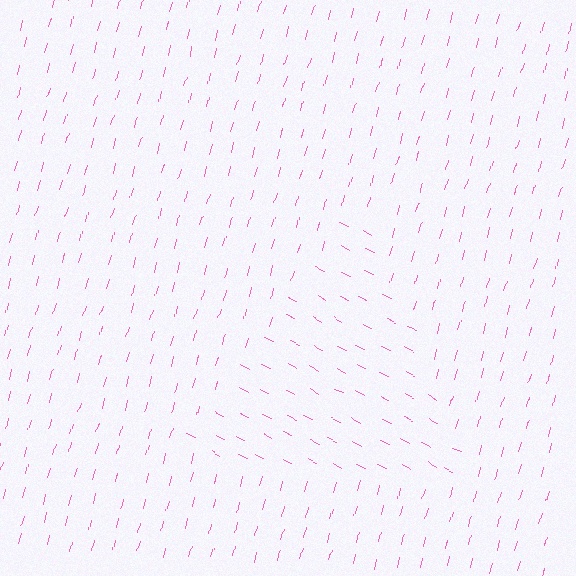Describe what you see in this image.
The image is filled with small pink line segments. A triangle region in the image has lines oriented differently from the surrounding lines, creating a visible texture boundary.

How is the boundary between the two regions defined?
The boundary is defined purely by a change in line orientation (approximately 78 degrees difference). All lines are the same color and thickness.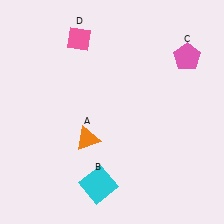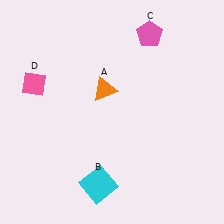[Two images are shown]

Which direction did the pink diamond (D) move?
The pink diamond (D) moved left.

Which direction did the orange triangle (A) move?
The orange triangle (A) moved up.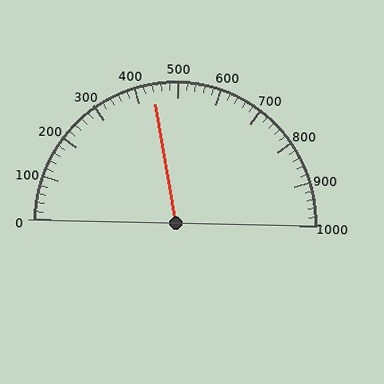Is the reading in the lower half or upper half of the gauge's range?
The reading is in the lower half of the range (0 to 1000).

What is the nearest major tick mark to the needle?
The nearest major tick mark is 400.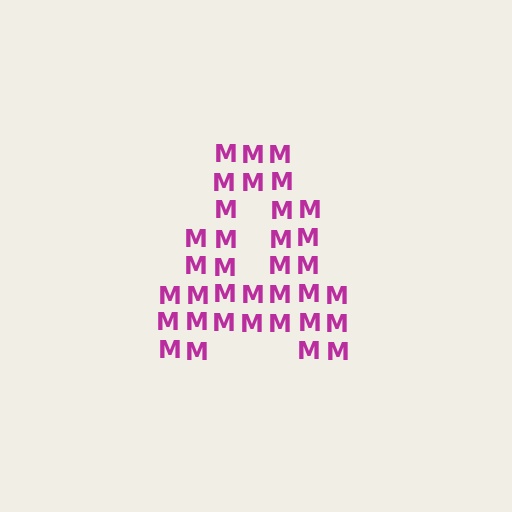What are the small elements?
The small elements are letter M's.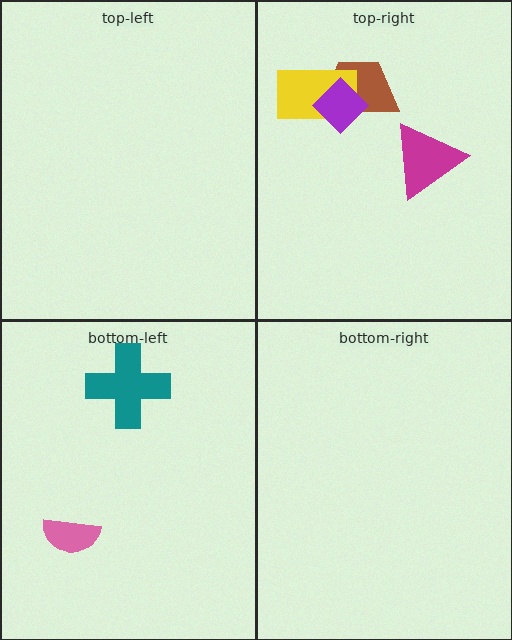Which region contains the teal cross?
The bottom-left region.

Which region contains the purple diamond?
The top-right region.